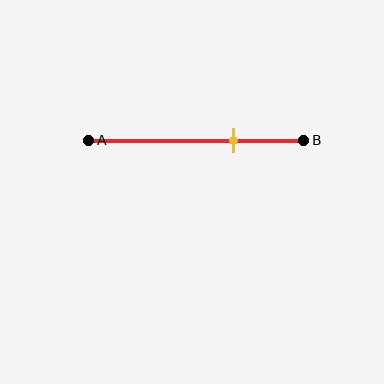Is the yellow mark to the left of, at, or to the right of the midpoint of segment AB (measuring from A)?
The yellow mark is to the right of the midpoint of segment AB.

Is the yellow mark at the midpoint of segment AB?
No, the mark is at about 70% from A, not at the 50% midpoint.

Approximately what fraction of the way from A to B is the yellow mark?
The yellow mark is approximately 70% of the way from A to B.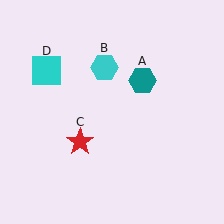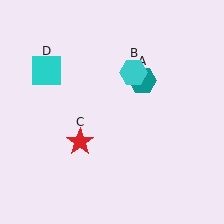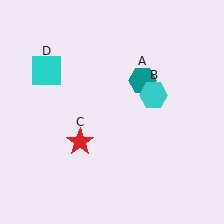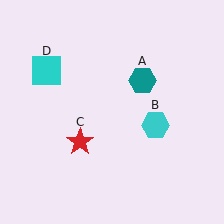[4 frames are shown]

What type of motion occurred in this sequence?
The cyan hexagon (object B) rotated clockwise around the center of the scene.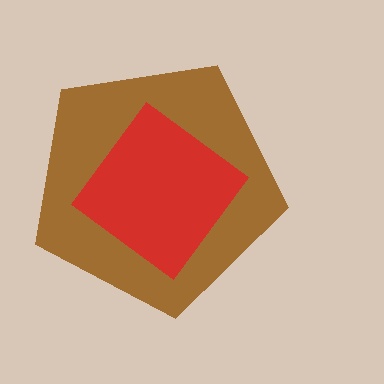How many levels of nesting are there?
2.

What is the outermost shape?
The brown pentagon.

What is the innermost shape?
The red diamond.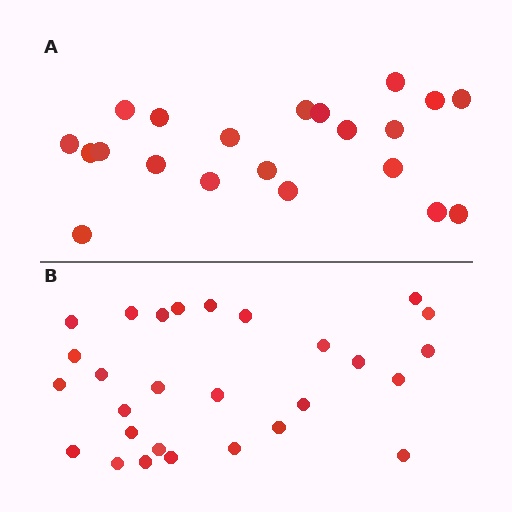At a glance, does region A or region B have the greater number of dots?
Region B (the bottom region) has more dots.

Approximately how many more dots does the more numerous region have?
Region B has roughly 8 or so more dots than region A.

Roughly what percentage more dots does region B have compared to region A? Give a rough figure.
About 35% more.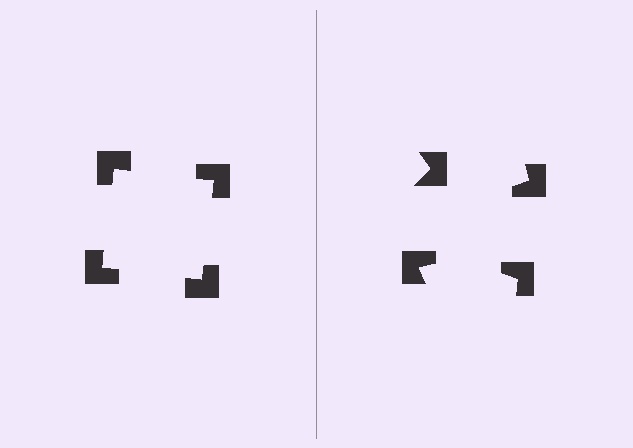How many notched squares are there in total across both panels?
8 — 4 on each side.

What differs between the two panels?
The notched squares are positioned identically on both sides; only the wedge orientations differ. On the left they align to a square; on the right they are misaligned.